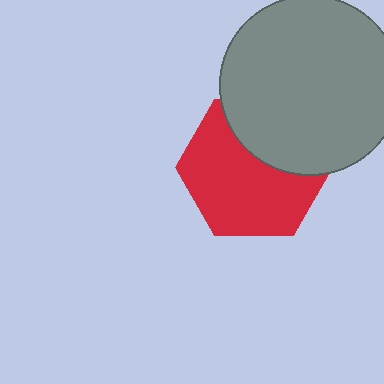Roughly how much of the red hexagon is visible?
Most of it is visible (roughly 66%).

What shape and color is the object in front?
The object in front is a gray circle.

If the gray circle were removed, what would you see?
You would see the complete red hexagon.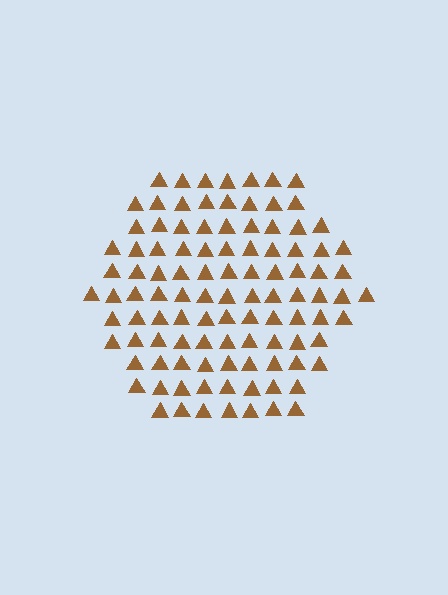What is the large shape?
The large shape is a hexagon.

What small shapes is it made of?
It is made of small triangles.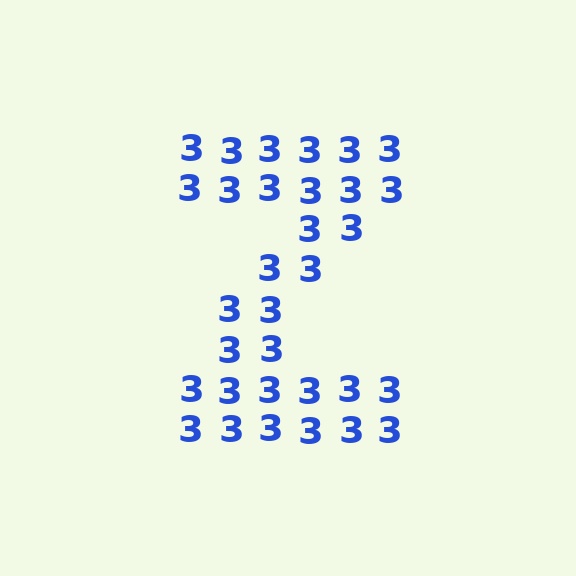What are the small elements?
The small elements are digit 3's.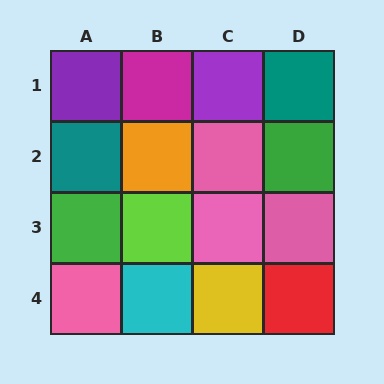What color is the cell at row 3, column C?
Pink.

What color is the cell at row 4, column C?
Yellow.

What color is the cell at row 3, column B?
Lime.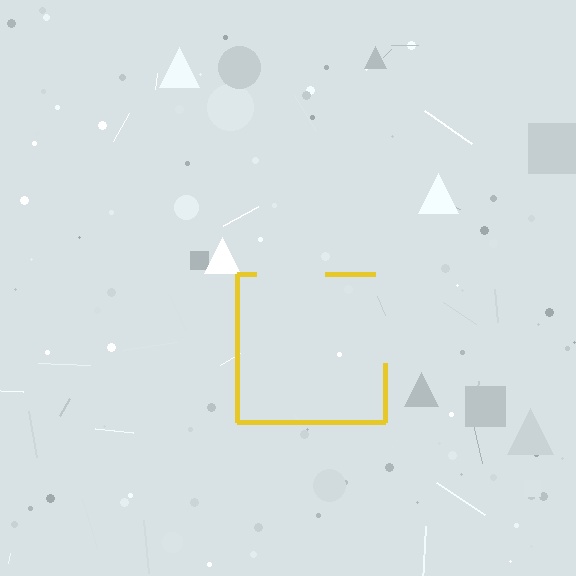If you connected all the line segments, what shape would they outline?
They would outline a square.